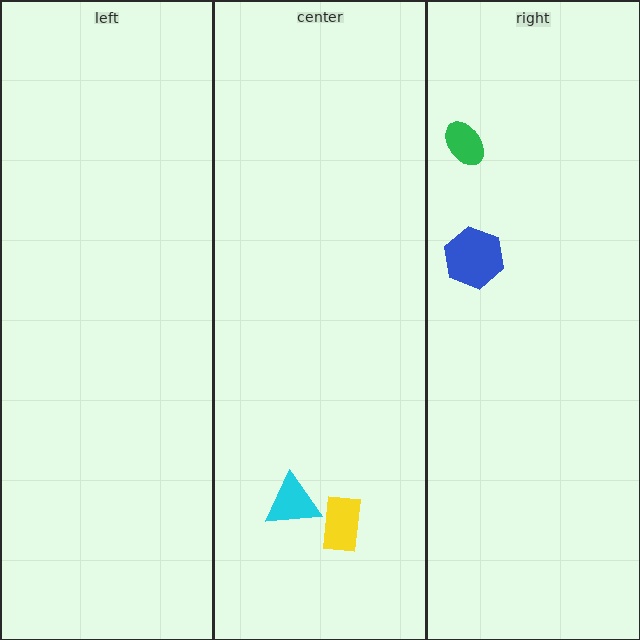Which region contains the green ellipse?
The right region.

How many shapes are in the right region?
2.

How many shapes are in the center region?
2.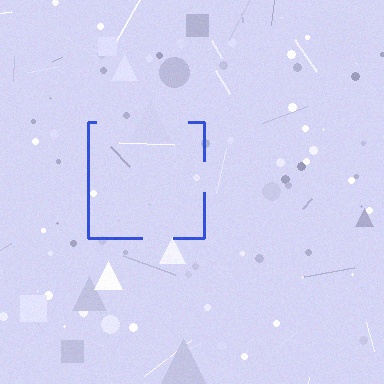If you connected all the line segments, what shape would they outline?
They would outline a square.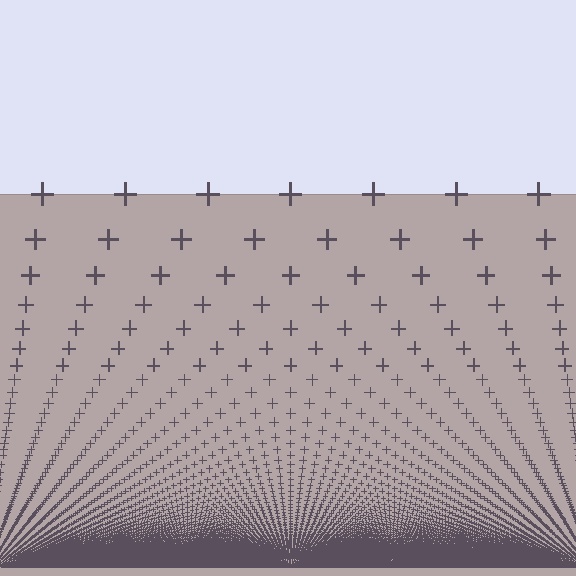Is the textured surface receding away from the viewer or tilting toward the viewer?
The surface appears to tilt toward the viewer. Texture elements get larger and sparser toward the top.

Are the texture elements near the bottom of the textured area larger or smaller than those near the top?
Smaller. The gradient is inverted — elements near the bottom are smaller and denser.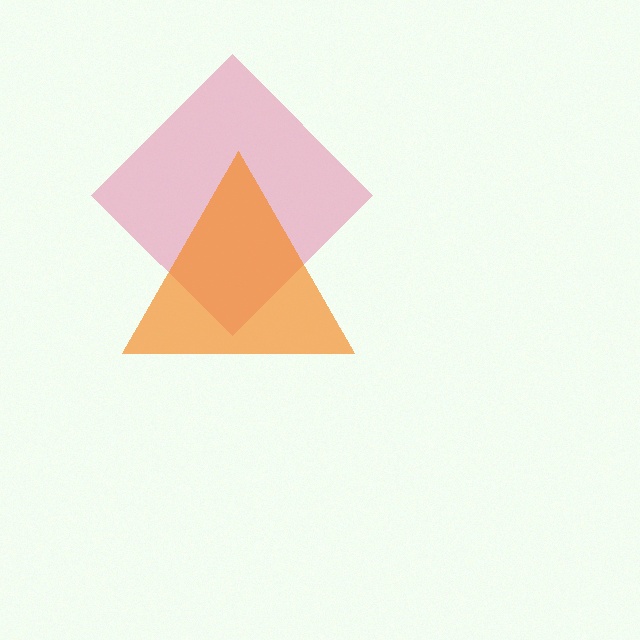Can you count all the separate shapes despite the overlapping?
Yes, there are 2 separate shapes.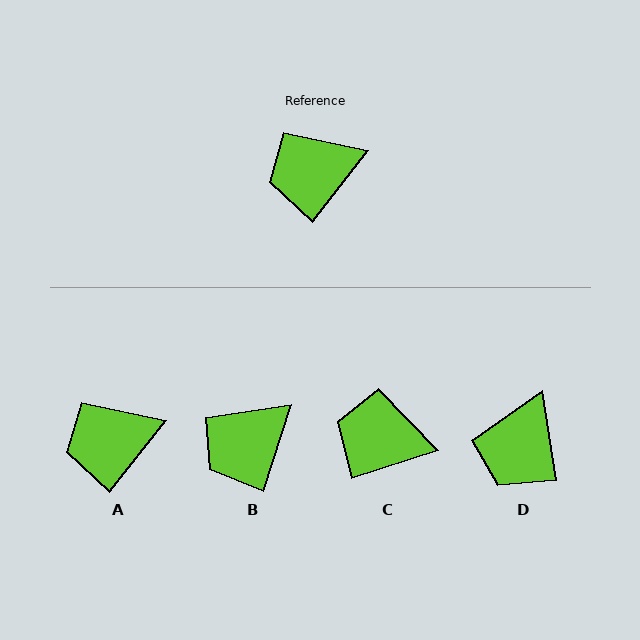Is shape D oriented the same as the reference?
No, it is off by about 47 degrees.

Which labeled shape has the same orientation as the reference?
A.